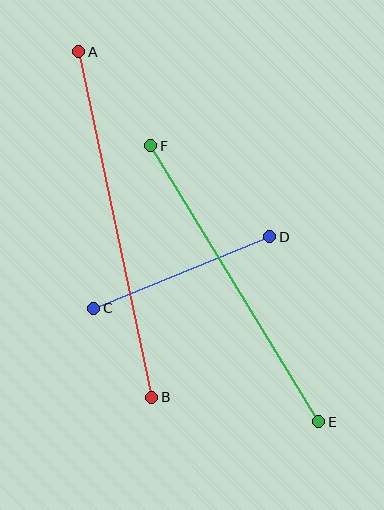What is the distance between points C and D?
The distance is approximately 190 pixels.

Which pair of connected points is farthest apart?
Points A and B are farthest apart.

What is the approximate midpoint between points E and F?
The midpoint is at approximately (235, 284) pixels.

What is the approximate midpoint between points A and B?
The midpoint is at approximately (115, 225) pixels.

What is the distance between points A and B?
The distance is approximately 353 pixels.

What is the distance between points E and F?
The distance is approximately 323 pixels.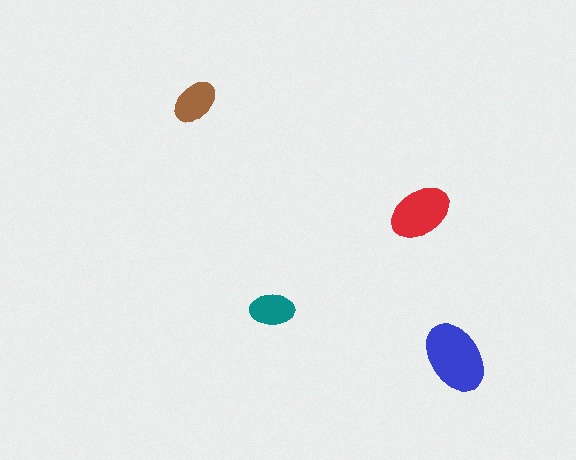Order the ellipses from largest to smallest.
the blue one, the red one, the brown one, the teal one.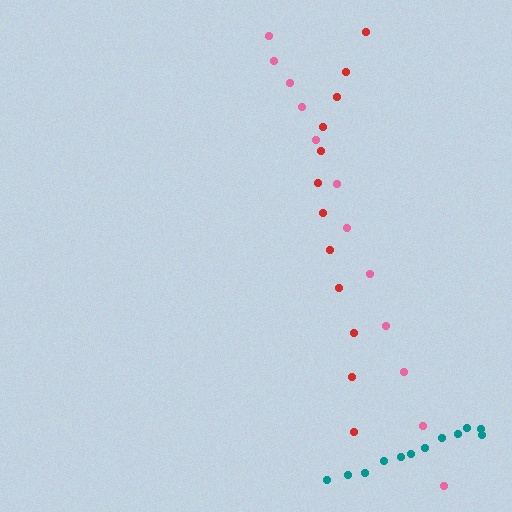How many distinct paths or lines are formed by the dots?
There are 3 distinct paths.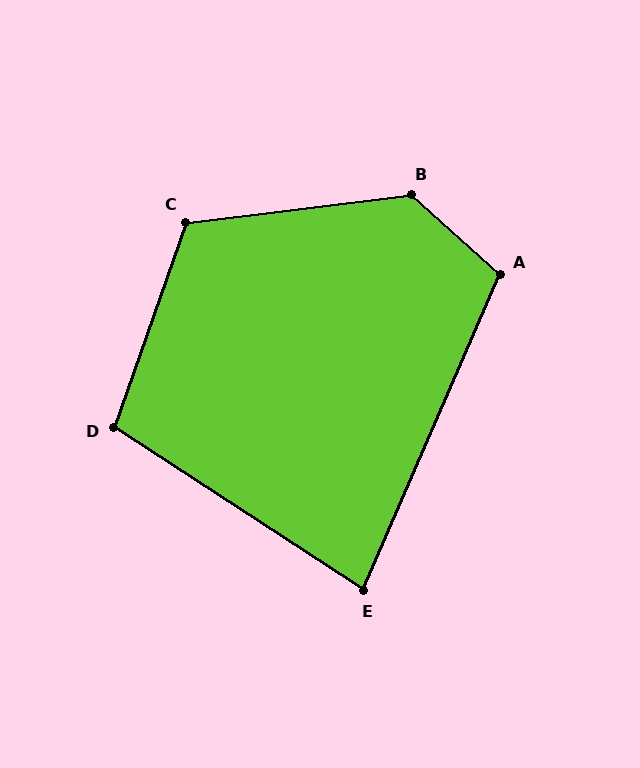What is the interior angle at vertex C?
Approximately 116 degrees (obtuse).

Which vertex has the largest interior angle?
B, at approximately 131 degrees.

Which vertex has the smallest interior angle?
E, at approximately 80 degrees.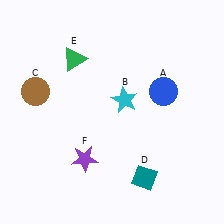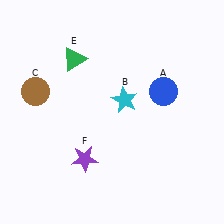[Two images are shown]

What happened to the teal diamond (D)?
The teal diamond (D) was removed in Image 2. It was in the bottom-right area of Image 1.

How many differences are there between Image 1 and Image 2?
There is 1 difference between the two images.